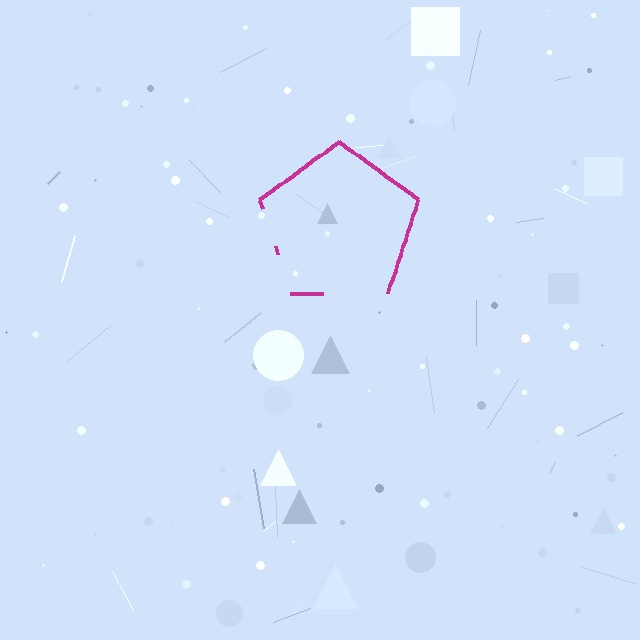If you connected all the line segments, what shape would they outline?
They would outline a pentagon.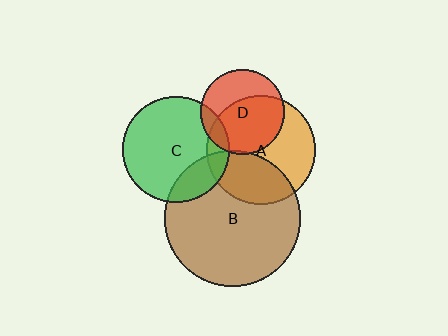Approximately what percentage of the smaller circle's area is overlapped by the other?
Approximately 15%.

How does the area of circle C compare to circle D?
Approximately 1.6 times.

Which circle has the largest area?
Circle B (brown).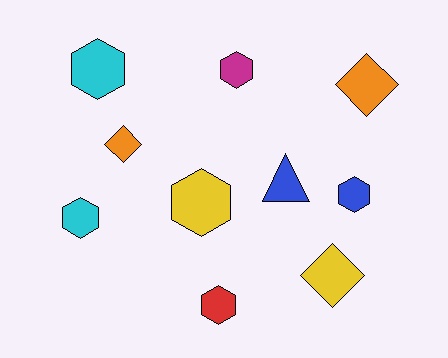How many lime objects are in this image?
There are no lime objects.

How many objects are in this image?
There are 10 objects.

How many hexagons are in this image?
There are 6 hexagons.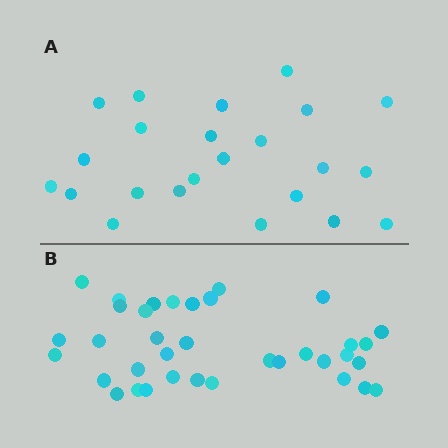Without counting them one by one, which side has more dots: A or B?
Region B (the bottom region) has more dots.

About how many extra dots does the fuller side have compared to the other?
Region B has approximately 15 more dots than region A.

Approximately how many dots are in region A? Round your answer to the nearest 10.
About 20 dots. (The exact count is 23, which rounds to 20.)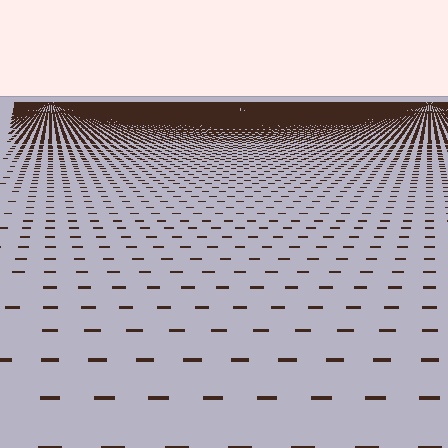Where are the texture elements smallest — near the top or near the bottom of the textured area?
Near the top.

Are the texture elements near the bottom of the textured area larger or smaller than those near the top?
Larger. Near the bottom, elements are closer to the viewer and appear at a bigger on-screen size.